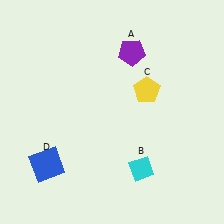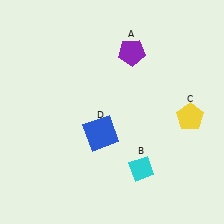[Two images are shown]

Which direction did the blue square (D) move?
The blue square (D) moved right.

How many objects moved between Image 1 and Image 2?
2 objects moved between the two images.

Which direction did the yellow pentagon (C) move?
The yellow pentagon (C) moved right.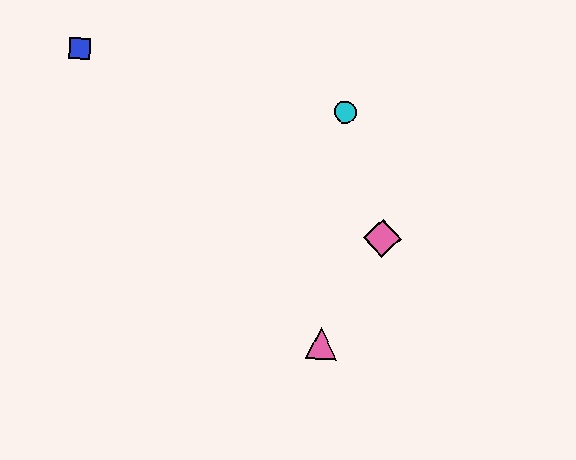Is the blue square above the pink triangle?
Yes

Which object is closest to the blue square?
The cyan circle is closest to the blue square.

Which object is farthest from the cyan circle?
The blue square is farthest from the cyan circle.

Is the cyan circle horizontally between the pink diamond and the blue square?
Yes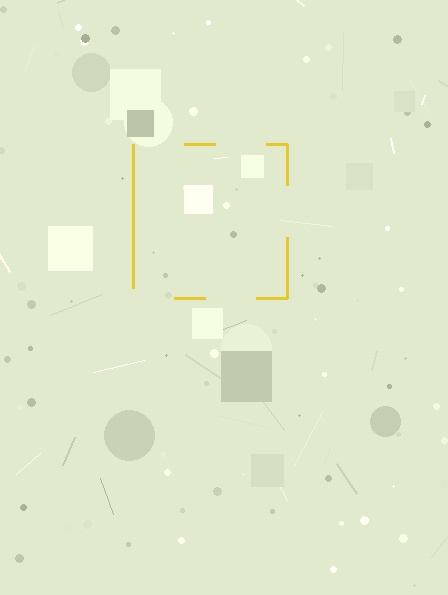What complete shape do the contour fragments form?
The contour fragments form a square.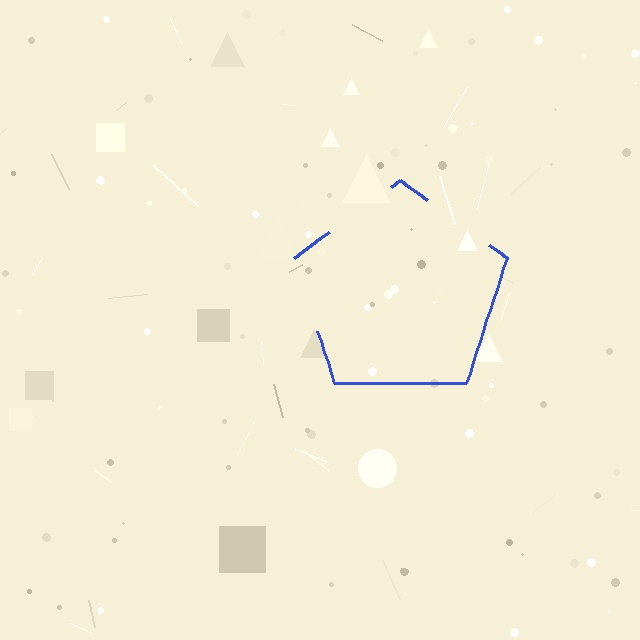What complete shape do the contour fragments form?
The contour fragments form a pentagon.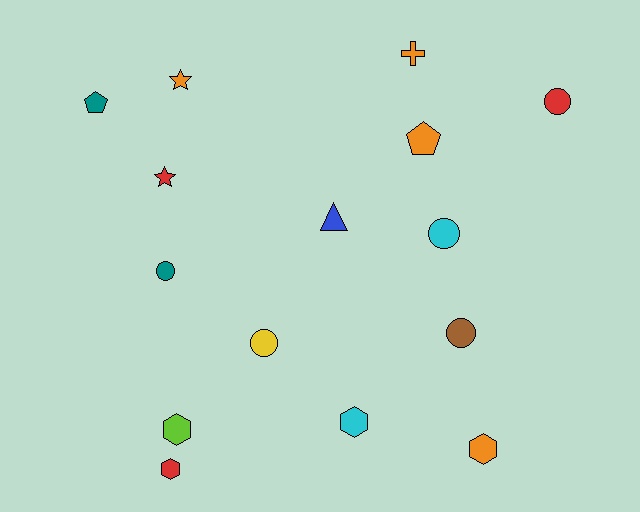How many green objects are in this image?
There are no green objects.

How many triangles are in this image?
There is 1 triangle.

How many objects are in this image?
There are 15 objects.